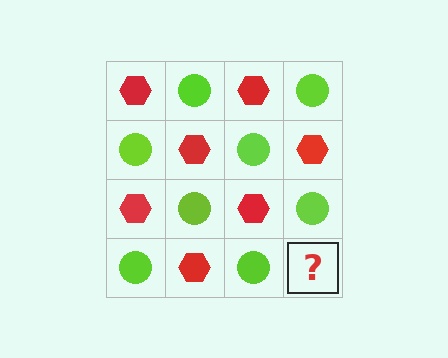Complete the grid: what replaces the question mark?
The question mark should be replaced with a red hexagon.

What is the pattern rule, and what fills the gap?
The rule is that it alternates red hexagon and lime circle in a checkerboard pattern. The gap should be filled with a red hexagon.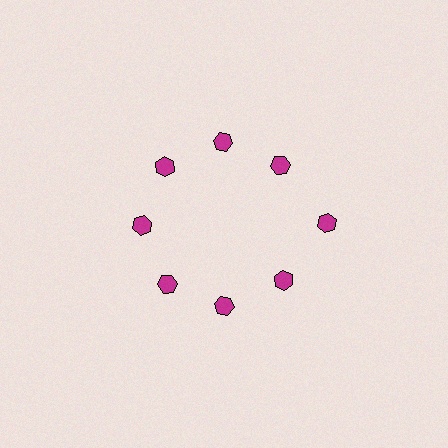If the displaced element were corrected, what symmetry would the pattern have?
It would have 8-fold rotational symmetry — the pattern would map onto itself every 45 degrees.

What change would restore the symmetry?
The symmetry would be restored by moving it inward, back onto the ring so that all 8 hexagons sit at equal angles and equal distance from the center.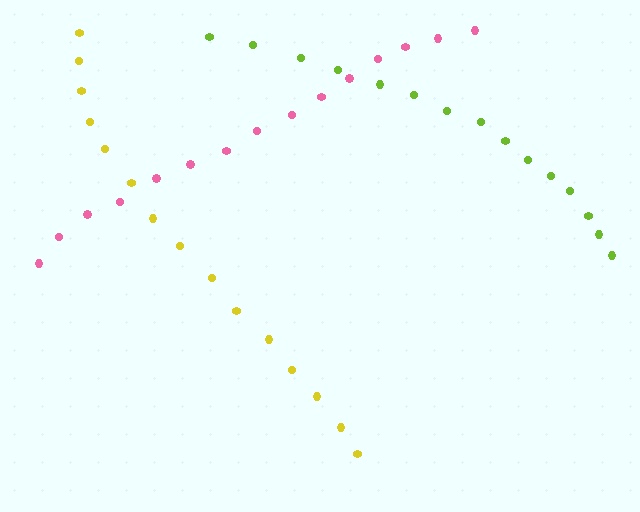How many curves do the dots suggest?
There are 3 distinct paths.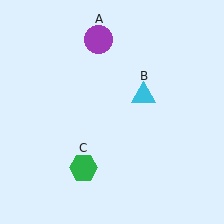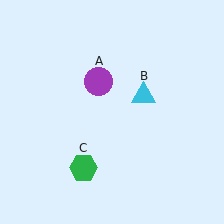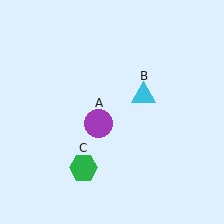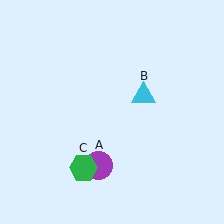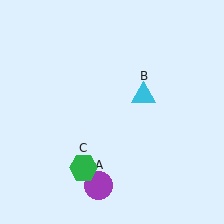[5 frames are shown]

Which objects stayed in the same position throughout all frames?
Cyan triangle (object B) and green hexagon (object C) remained stationary.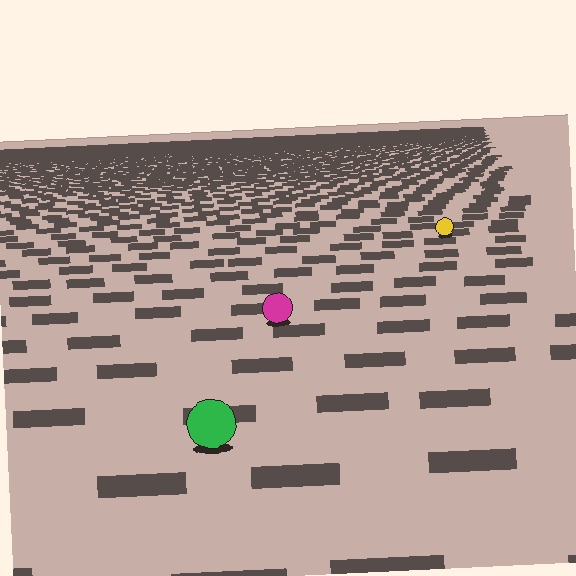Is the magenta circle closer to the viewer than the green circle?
No. The green circle is closer — you can tell from the texture gradient: the ground texture is coarser near it.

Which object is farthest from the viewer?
The yellow circle is farthest from the viewer. It appears smaller and the ground texture around it is denser.